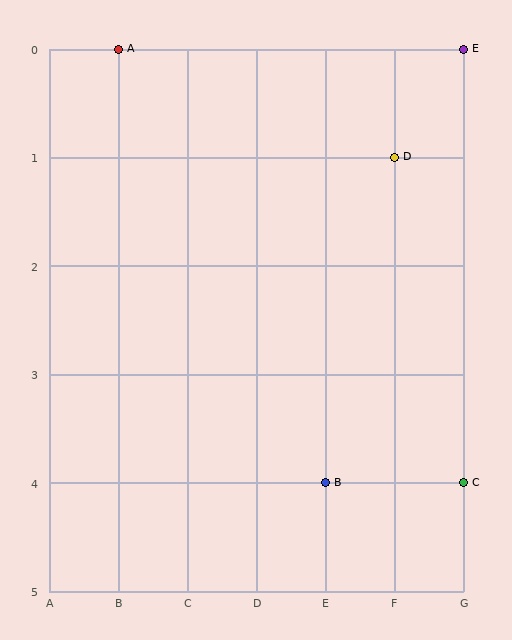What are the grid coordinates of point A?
Point A is at grid coordinates (B, 0).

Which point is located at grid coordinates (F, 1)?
Point D is at (F, 1).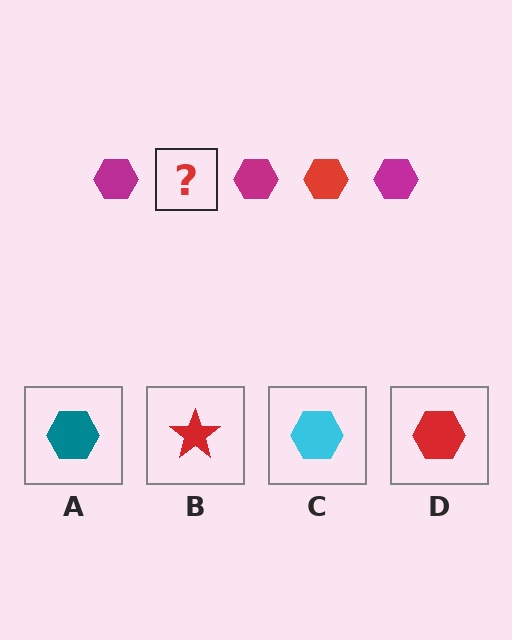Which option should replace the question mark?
Option D.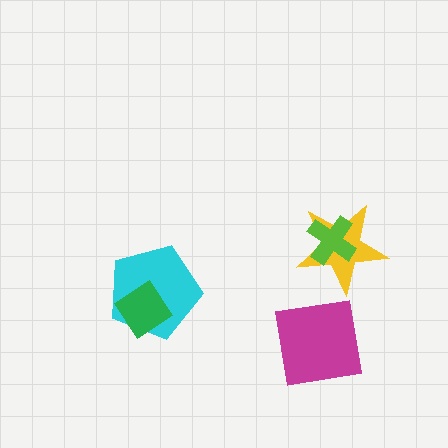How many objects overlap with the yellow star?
1 object overlaps with the yellow star.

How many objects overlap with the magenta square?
0 objects overlap with the magenta square.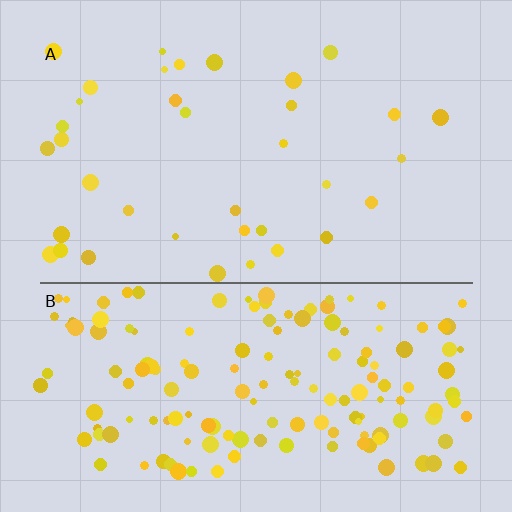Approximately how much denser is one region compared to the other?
Approximately 4.6× — region B over region A.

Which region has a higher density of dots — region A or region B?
B (the bottom).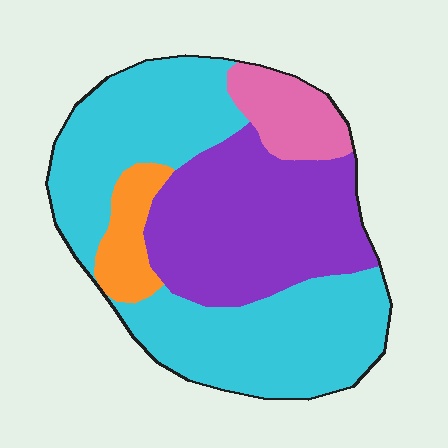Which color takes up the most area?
Cyan, at roughly 50%.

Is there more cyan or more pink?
Cyan.